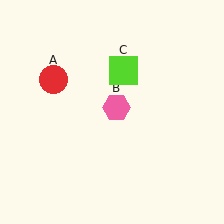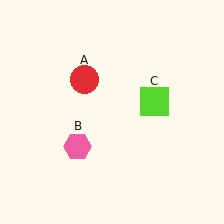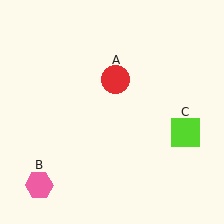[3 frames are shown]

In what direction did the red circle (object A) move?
The red circle (object A) moved right.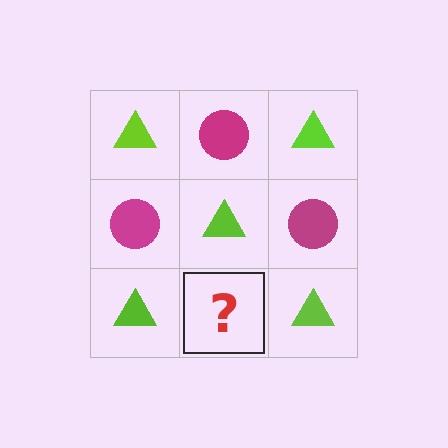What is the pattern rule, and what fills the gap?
The rule is that it alternates lime triangle and magenta circle in a checkerboard pattern. The gap should be filled with a magenta circle.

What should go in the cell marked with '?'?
The missing cell should contain a magenta circle.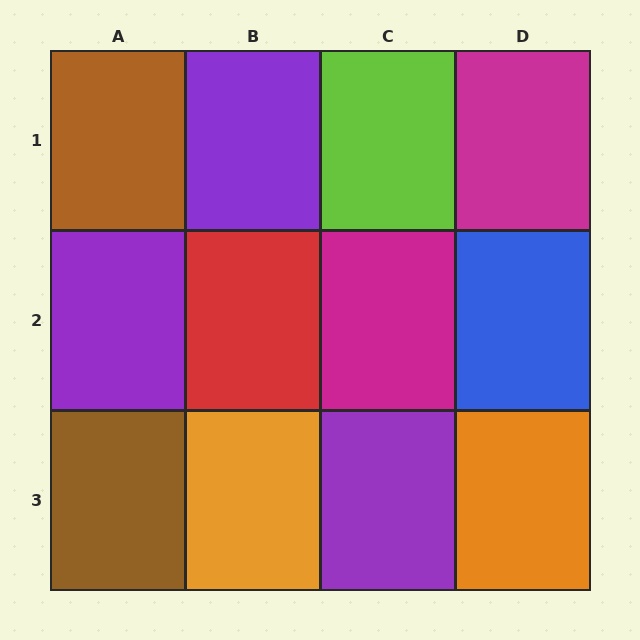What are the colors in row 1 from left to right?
Brown, purple, lime, magenta.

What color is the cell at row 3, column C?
Purple.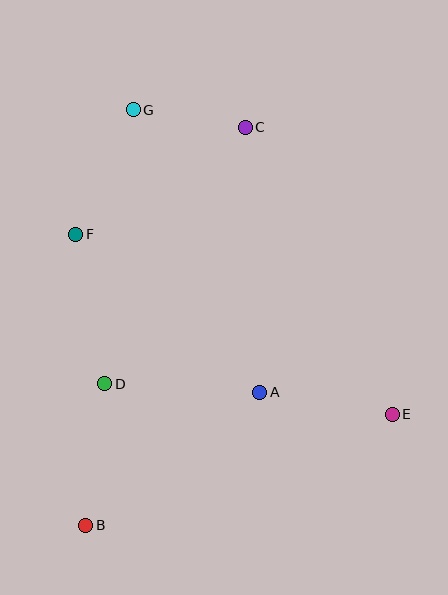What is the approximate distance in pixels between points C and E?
The distance between C and E is approximately 323 pixels.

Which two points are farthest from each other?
Points B and C are farthest from each other.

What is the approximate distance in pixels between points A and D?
The distance between A and D is approximately 155 pixels.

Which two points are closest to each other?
Points C and G are closest to each other.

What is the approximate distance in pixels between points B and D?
The distance between B and D is approximately 143 pixels.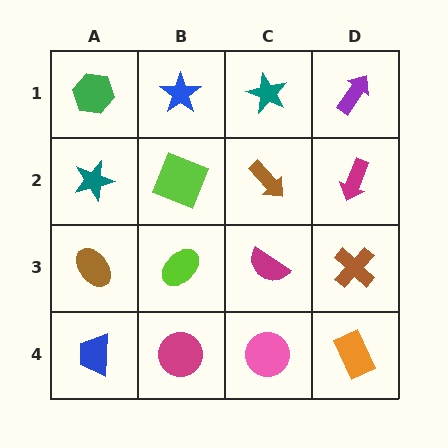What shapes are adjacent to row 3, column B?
A lime square (row 2, column B), a magenta circle (row 4, column B), a brown ellipse (row 3, column A), a magenta semicircle (row 3, column C).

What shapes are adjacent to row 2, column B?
A blue star (row 1, column B), a lime ellipse (row 3, column B), a teal star (row 2, column A), a brown arrow (row 2, column C).